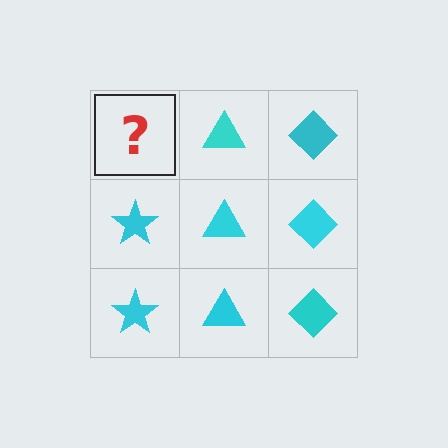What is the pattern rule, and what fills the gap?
The rule is that each column has a consistent shape. The gap should be filled with a cyan star.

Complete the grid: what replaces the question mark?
The question mark should be replaced with a cyan star.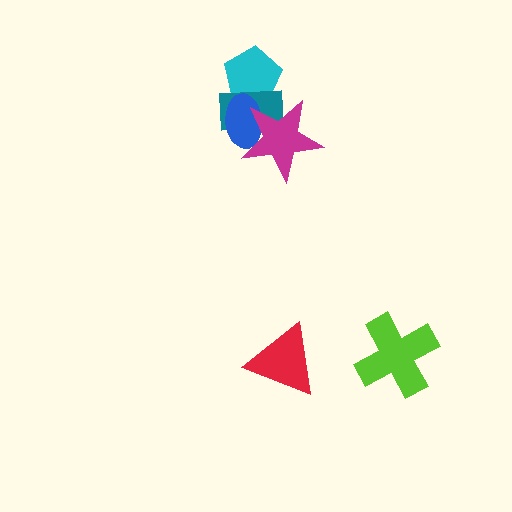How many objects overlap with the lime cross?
0 objects overlap with the lime cross.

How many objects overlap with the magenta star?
2 objects overlap with the magenta star.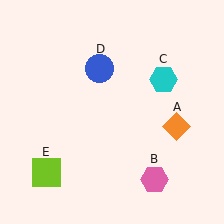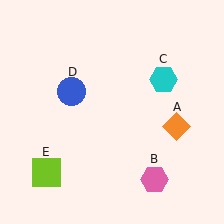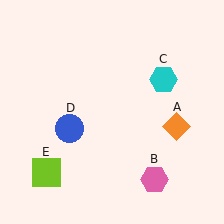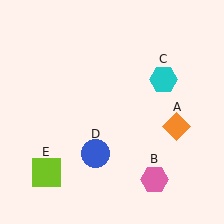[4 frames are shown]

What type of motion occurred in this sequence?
The blue circle (object D) rotated counterclockwise around the center of the scene.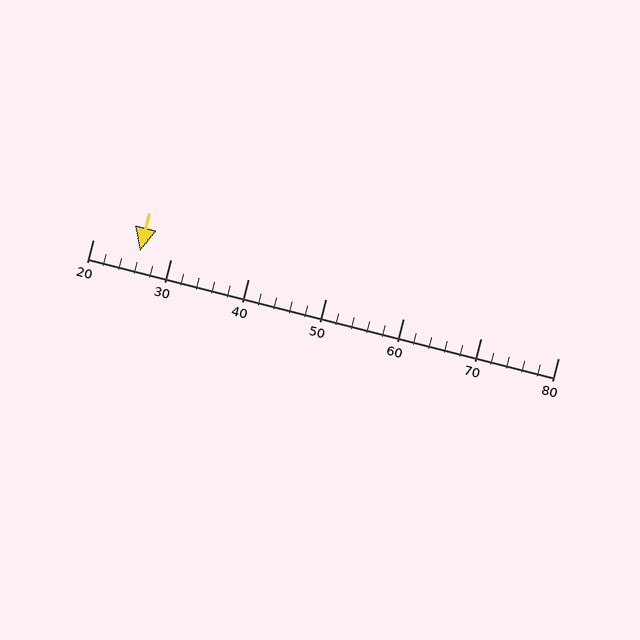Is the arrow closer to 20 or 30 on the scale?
The arrow is closer to 30.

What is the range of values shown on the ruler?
The ruler shows values from 20 to 80.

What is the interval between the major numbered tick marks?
The major tick marks are spaced 10 units apart.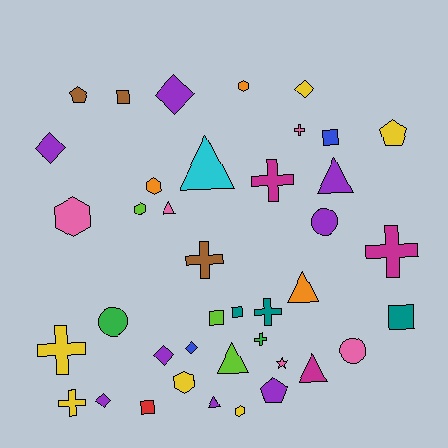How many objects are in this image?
There are 40 objects.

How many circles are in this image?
There are 3 circles.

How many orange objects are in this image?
There are 3 orange objects.